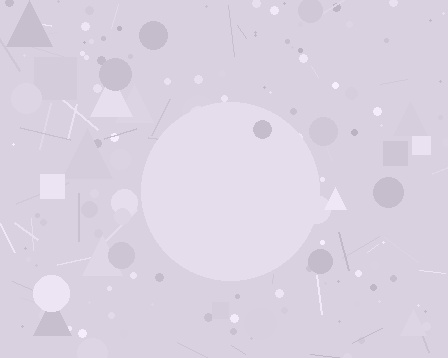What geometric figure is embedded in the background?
A circle is embedded in the background.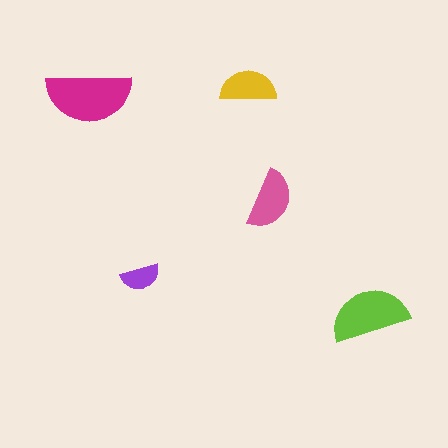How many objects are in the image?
There are 5 objects in the image.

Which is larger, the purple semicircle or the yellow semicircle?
The yellow one.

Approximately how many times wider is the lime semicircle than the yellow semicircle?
About 1.5 times wider.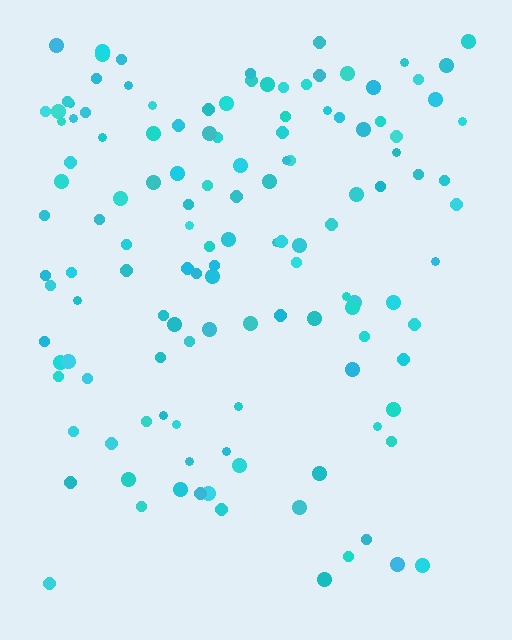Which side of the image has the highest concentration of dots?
The top.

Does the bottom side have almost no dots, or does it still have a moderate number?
Still a moderate number, just noticeably fewer than the top.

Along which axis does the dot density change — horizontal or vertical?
Vertical.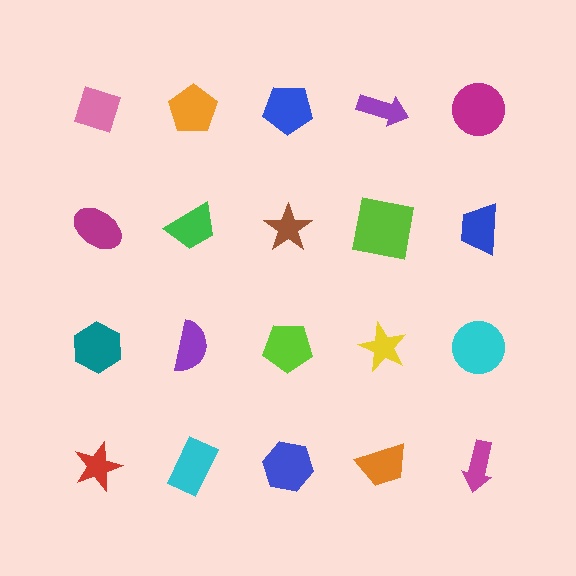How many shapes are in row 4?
5 shapes.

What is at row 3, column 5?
A cyan circle.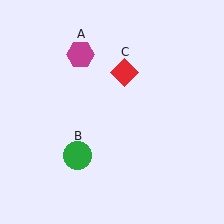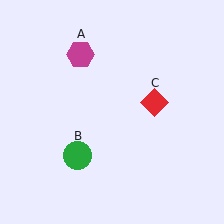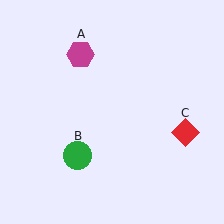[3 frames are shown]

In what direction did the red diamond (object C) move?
The red diamond (object C) moved down and to the right.